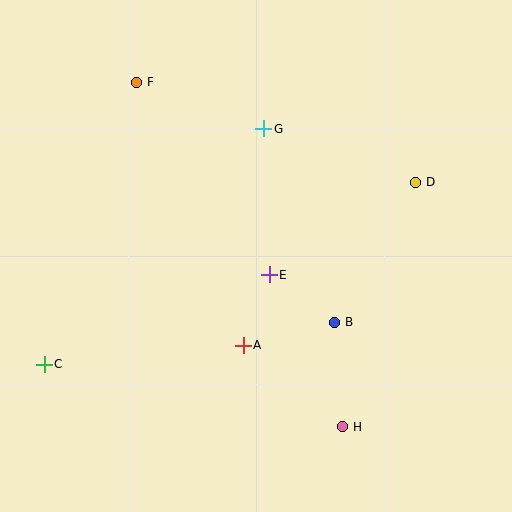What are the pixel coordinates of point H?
Point H is at (343, 427).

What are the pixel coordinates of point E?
Point E is at (269, 275).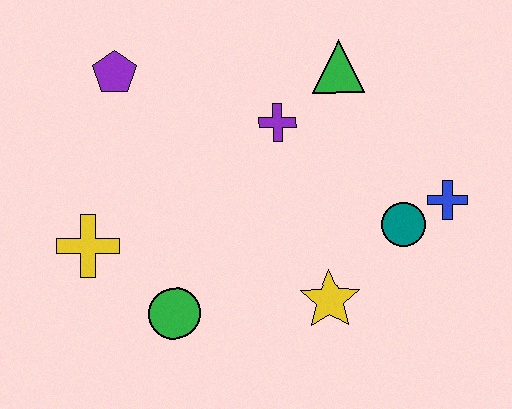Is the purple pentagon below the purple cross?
No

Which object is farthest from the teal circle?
The purple pentagon is farthest from the teal circle.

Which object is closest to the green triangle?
The purple cross is closest to the green triangle.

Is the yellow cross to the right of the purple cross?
No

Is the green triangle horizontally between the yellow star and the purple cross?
No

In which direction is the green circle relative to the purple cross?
The green circle is below the purple cross.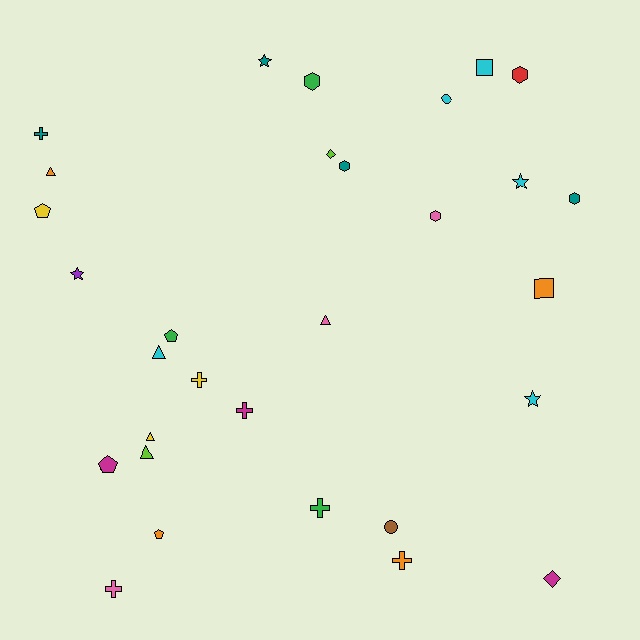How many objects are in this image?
There are 30 objects.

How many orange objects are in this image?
There are 4 orange objects.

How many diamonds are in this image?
There are 2 diamonds.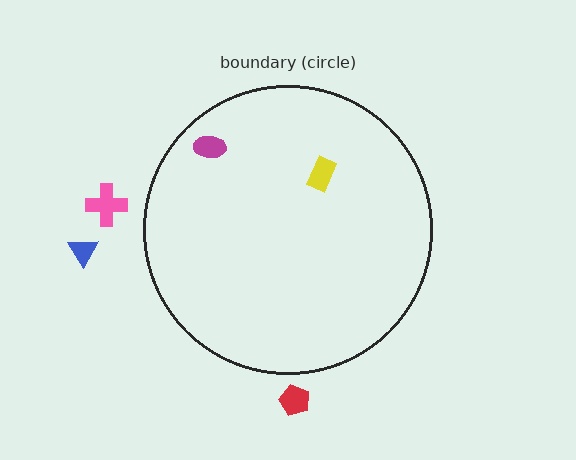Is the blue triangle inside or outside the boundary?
Outside.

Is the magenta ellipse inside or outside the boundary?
Inside.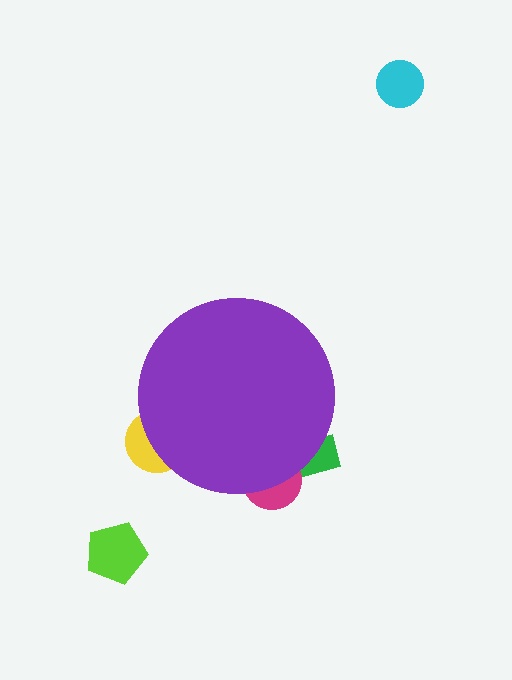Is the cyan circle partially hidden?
No, the cyan circle is fully visible.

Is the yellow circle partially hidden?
Yes, the yellow circle is partially hidden behind the purple circle.